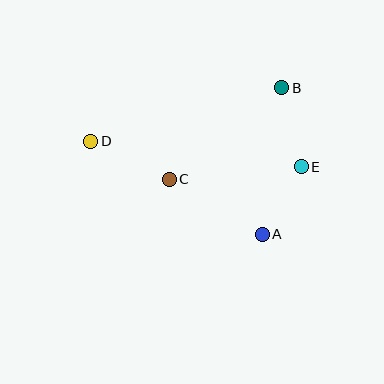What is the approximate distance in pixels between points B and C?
The distance between B and C is approximately 145 pixels.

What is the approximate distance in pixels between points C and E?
The distance between C and E is approximately 132 pixels.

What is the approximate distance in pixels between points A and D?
The distance between A and D is approximately 195 pixels.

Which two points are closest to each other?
Points A and E are closest to each other.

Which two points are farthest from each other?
Points D and E are farthest from each other.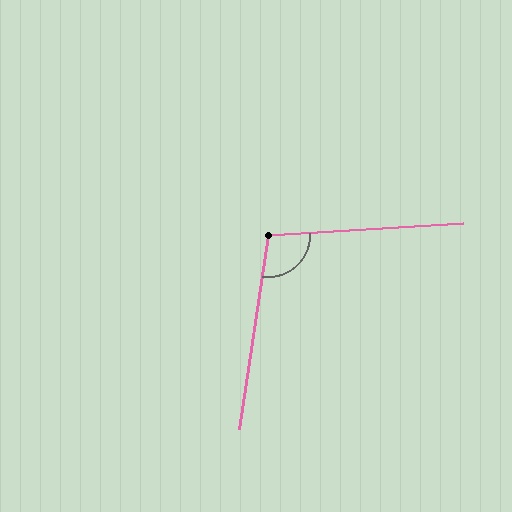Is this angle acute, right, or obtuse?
It is obtuse.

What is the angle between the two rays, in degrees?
Approximately 102 degrees.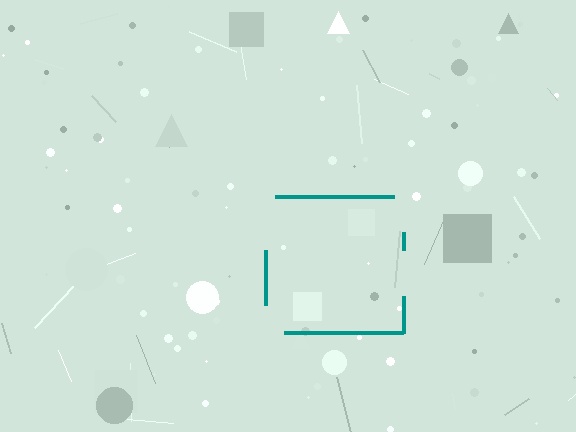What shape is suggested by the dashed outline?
The dashed outline suggests a square.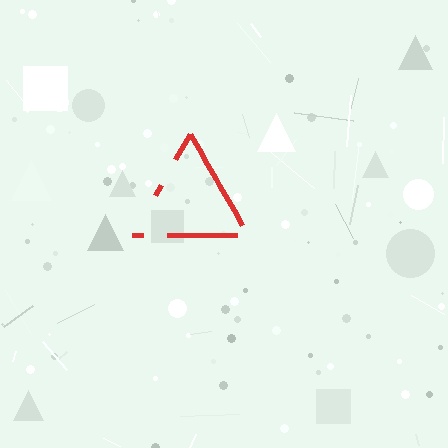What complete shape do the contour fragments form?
The contour fragments form a triangle.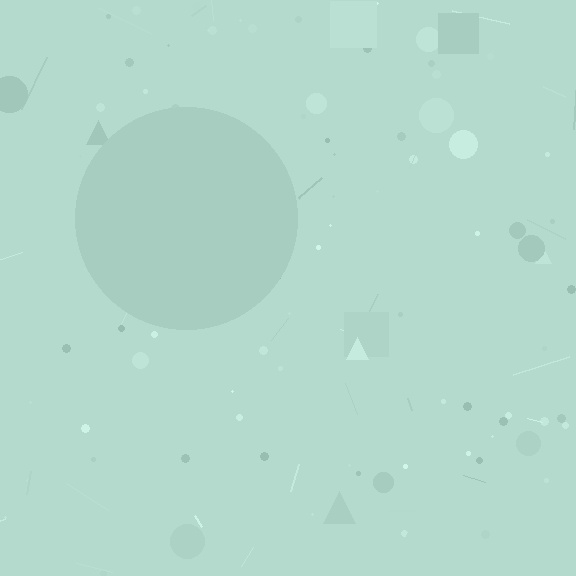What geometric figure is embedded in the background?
A circle is embedded in the background.